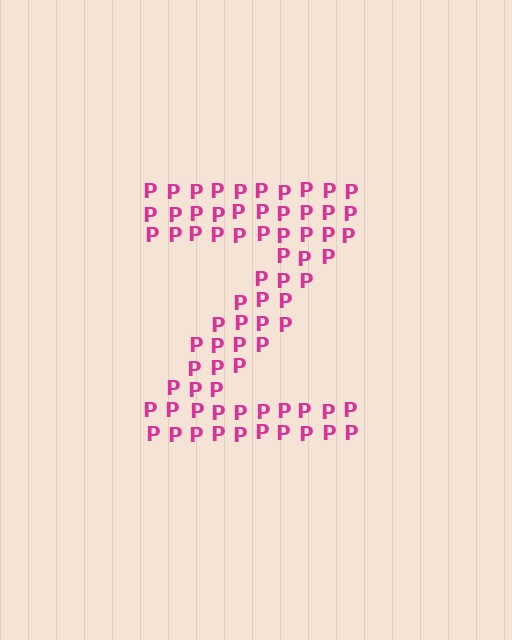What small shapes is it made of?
It is made of small letter P's.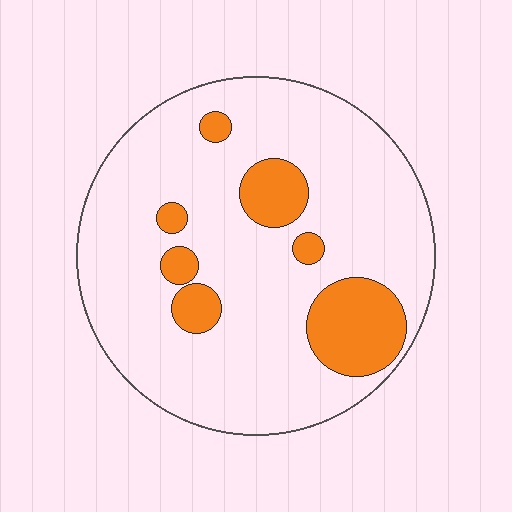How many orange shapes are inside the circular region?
7.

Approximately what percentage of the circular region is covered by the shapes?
Approximately 15%.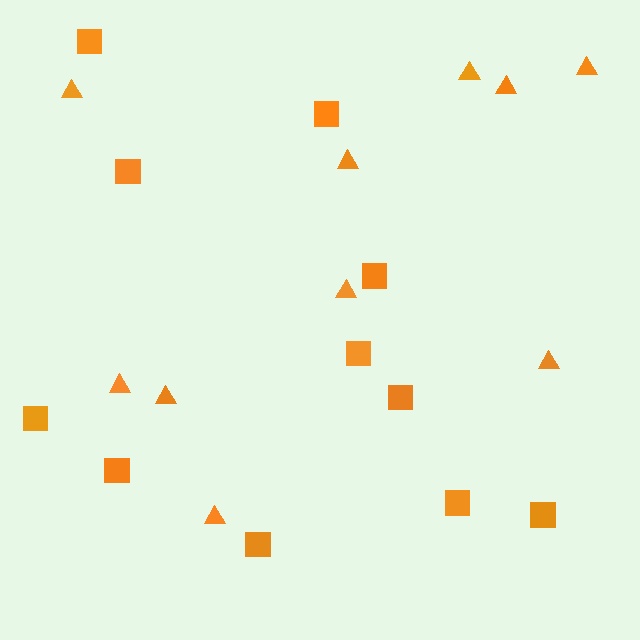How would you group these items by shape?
There are 2 groups: one group of squares (11) and one group of triangles (10).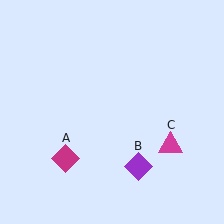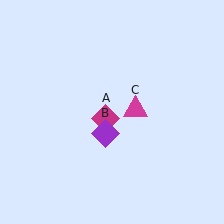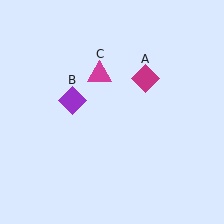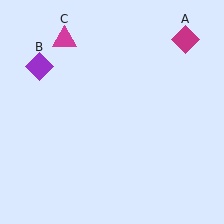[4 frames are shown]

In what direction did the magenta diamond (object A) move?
The magenta diamond (object A) moved up and to the right.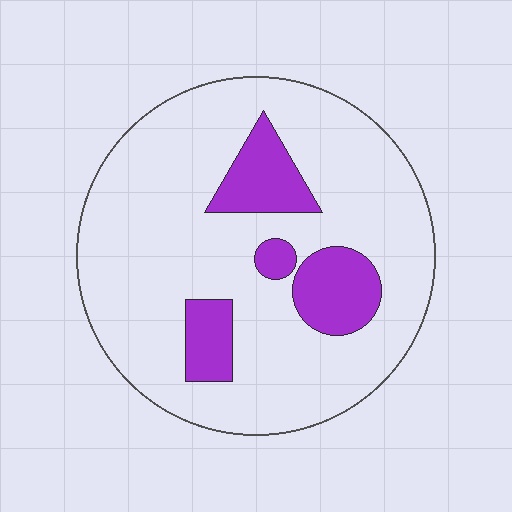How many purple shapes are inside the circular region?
4.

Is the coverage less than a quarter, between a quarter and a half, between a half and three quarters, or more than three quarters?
Less than a quarter.